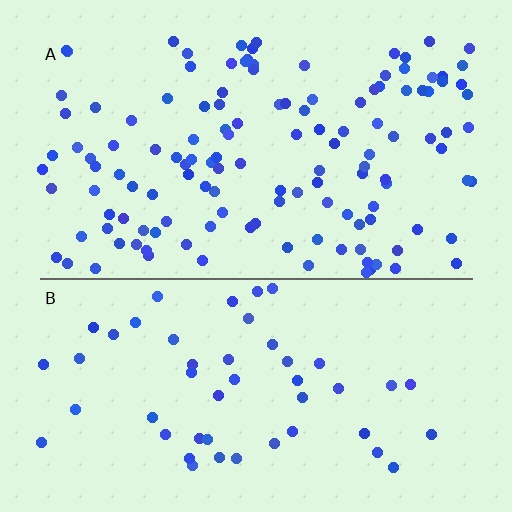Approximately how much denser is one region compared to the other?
Approximately 2.6× — region A over region B.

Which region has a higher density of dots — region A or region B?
A (the top).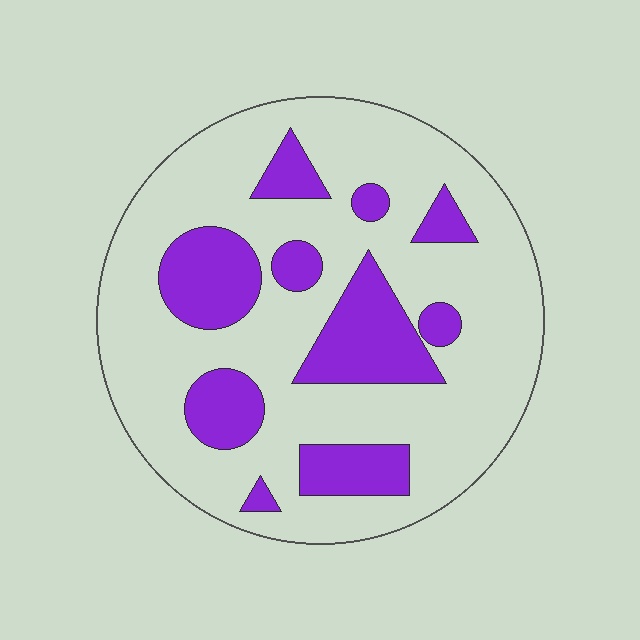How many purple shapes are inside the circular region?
10.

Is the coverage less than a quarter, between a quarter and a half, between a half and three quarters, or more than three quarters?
Between a quarter and a half.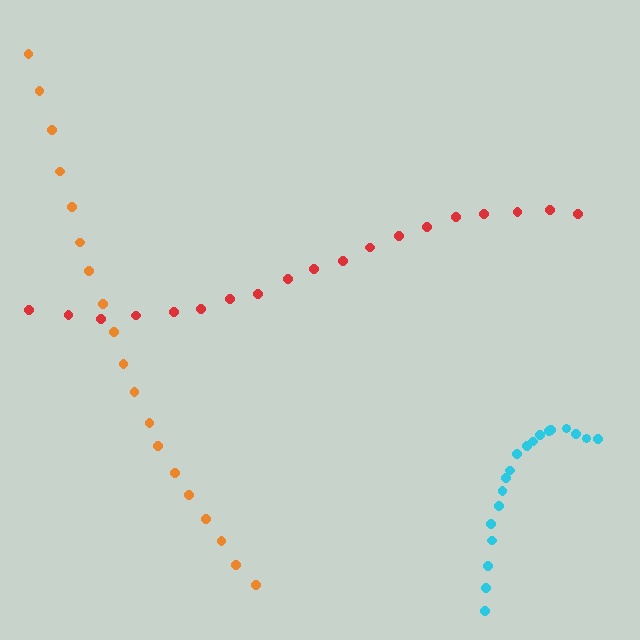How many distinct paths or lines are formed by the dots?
There are 3 distinct paths.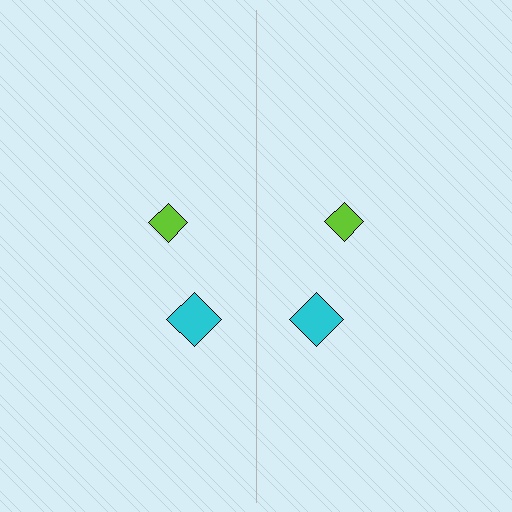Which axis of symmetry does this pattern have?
The pattern has a vertical axis of symmetry running through the center of the image.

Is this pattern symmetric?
Yes, this pattern has bilateral (reflection) symmetry.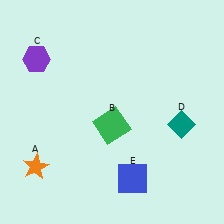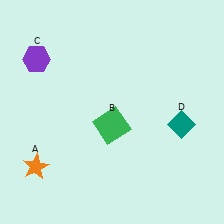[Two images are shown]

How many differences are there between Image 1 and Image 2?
There is 1 difference between the two images.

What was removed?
The blue square (E) was removed in Image 2.